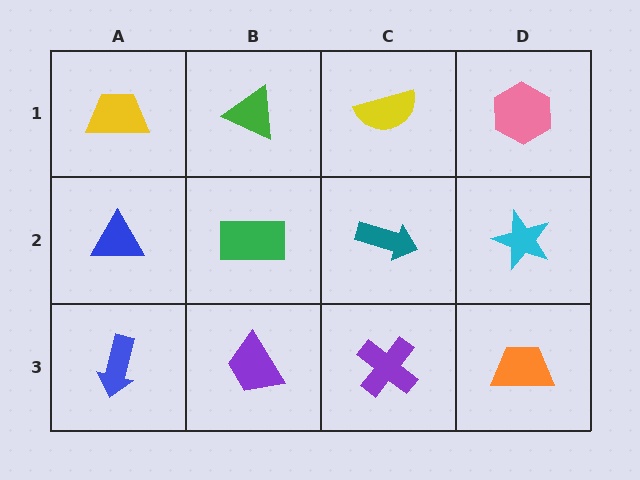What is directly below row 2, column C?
A purple cross.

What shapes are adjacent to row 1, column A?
A blue triangle (row 2, column A), a green triangle (row 1, column B).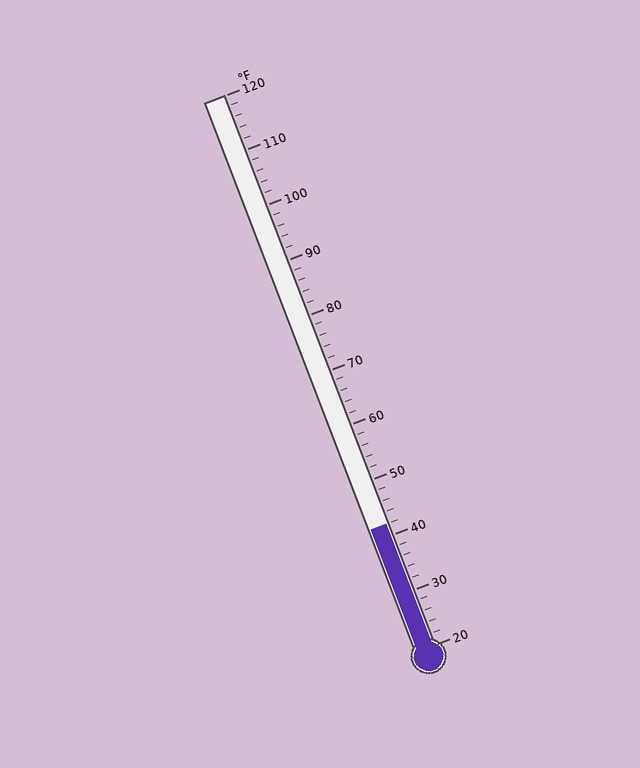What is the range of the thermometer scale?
The thermometer scale ranges from 20°F to 120°F.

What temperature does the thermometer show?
The thermometer shows approximately 42°F.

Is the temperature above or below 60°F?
The temperature is below 60°F.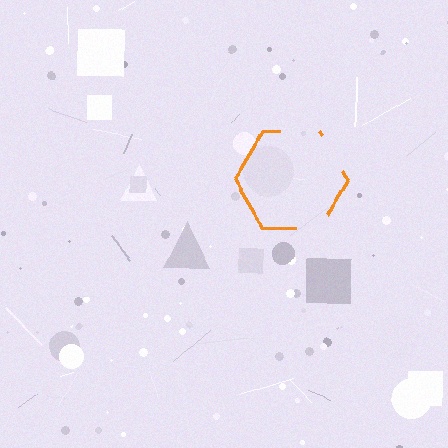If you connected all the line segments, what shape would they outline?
They would outline a hexagon.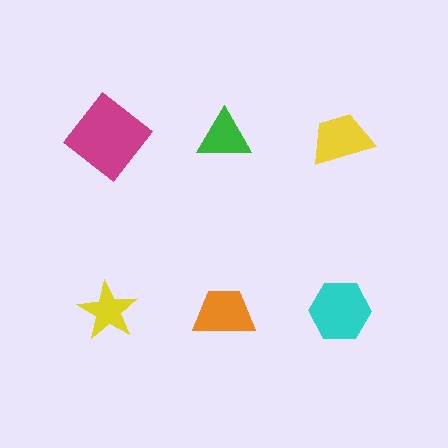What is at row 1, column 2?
A green triangle.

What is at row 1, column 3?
A yellow trapezoid.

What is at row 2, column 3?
A cyan hexagon.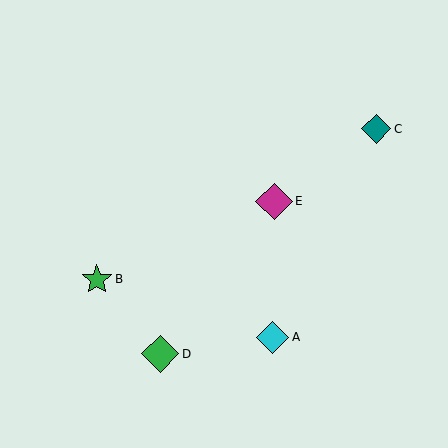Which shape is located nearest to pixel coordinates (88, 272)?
The green star (labeled B) at (97, 279) is nearest to that location.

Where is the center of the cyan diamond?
The center of the cyan diamond is at (273, 337).